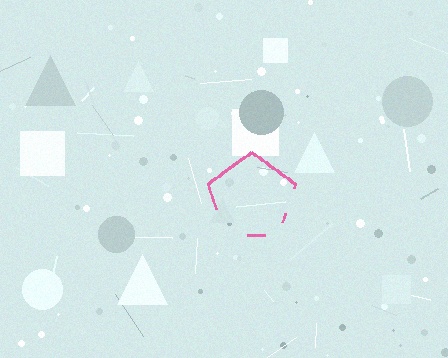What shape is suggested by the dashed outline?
The dashed outline suggests a pentagon.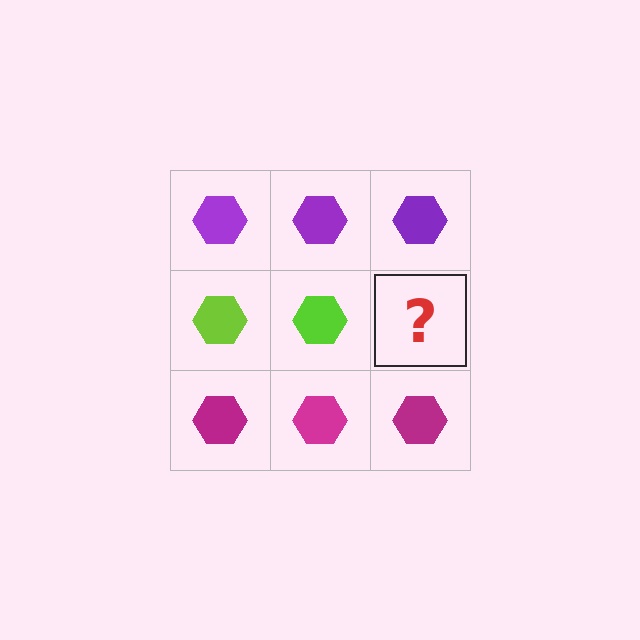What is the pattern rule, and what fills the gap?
The rule is that each row has a consistent color. The gap should be filled with a lime hexagon.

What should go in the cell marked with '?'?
The missing cell should contain a lime hexagon.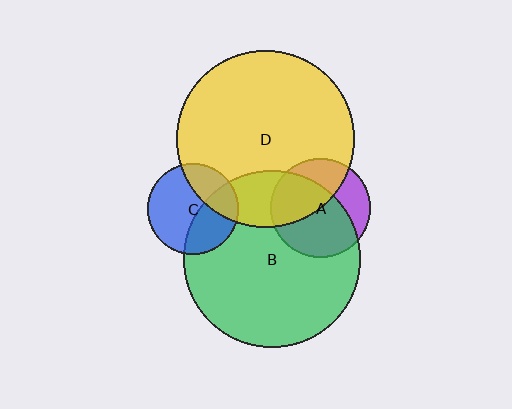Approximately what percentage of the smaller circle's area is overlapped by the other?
Approximately 20%.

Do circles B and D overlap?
Yes.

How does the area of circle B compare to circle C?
Approximately 3.8 times.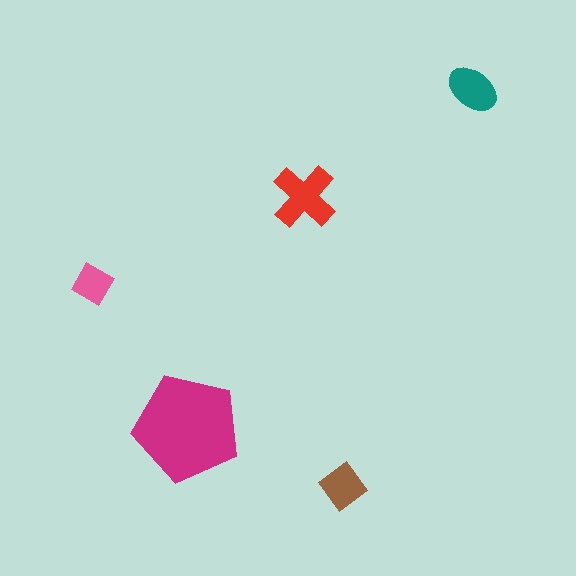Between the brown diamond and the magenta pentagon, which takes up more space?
The magenta pentagon.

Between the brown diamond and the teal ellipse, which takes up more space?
The teal ellipse.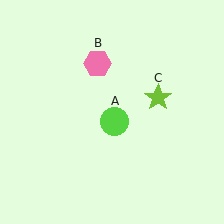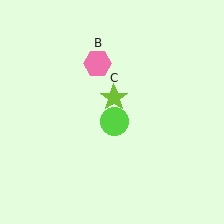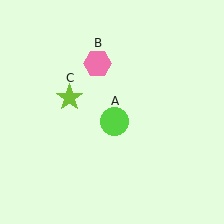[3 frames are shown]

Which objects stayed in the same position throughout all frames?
Lime circle (object A) and pink hexagon (object B) remained stationary.